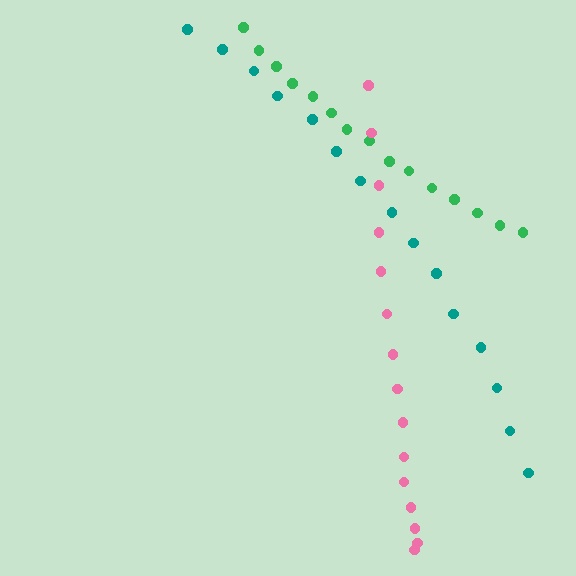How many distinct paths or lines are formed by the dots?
There are 3 distinct paths.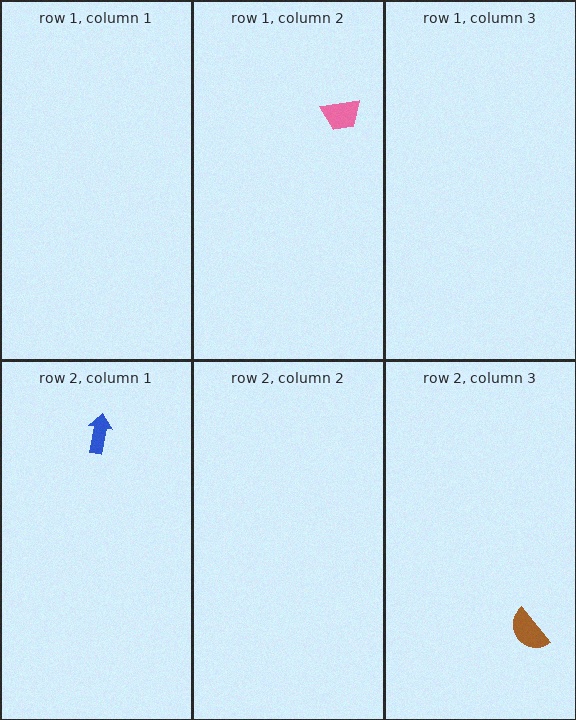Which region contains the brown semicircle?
The row 2, column 3 region.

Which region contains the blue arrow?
The row 2, column 1 region.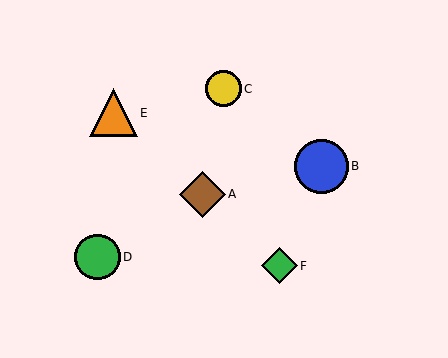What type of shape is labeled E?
Shape E is an orange triangle.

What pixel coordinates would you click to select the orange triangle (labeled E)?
Click at (114, 113) to select the orange triangle E.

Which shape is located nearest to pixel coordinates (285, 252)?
The green diamond (labeled F) at (279, 266) is nearest to that location.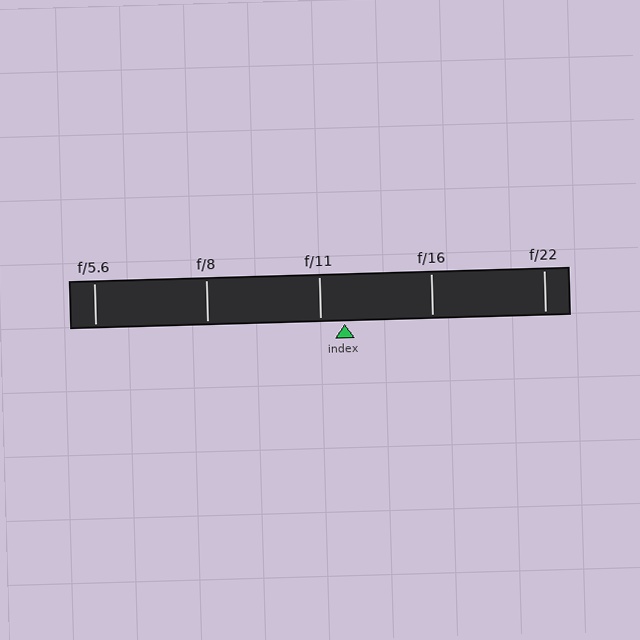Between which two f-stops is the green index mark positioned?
The index mark is between f/11 and f/16.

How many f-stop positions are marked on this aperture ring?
There are 5 f-stop positions marked.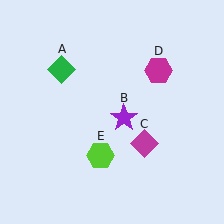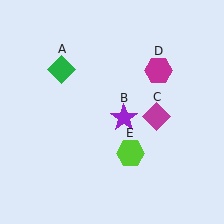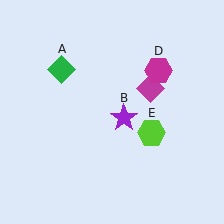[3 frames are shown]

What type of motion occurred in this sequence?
The magenta diamond (object C), lime hexagon (object E) rotated counterclockwise around the center of the scene.